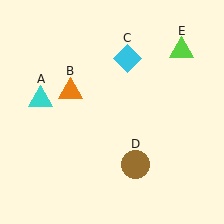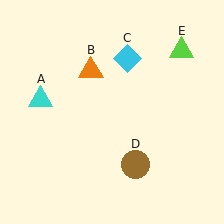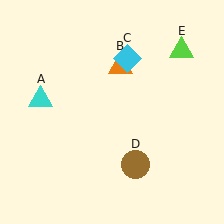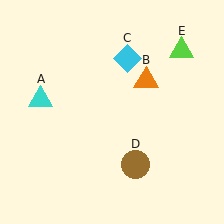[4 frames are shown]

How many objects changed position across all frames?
1 object changed position: orange triangle (object B).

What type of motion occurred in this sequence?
The orange triangle (object B) rotated clockwise around the center of the scene.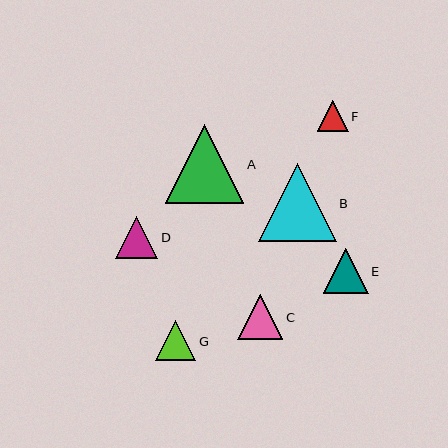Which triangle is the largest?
Triangle A is the largest with a size of approximately 78 pixels.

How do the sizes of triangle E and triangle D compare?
Triangle E and triangle D are approximately the same size.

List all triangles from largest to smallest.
From largest to smallest: A, B, C, E, D, G, F.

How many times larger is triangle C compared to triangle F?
Triangle C is approximately 1.5 times the size of triangle F.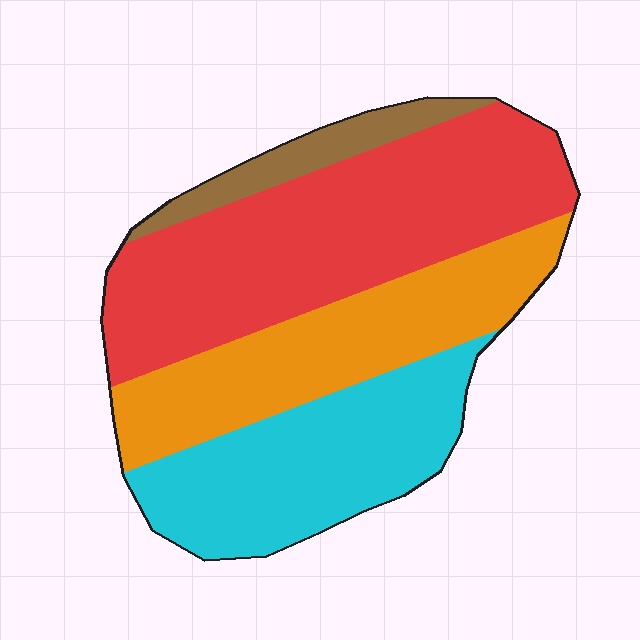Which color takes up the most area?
Red, at roughly 40%.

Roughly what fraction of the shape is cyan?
Cyan covers about 25% of the shape.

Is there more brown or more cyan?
Cyan.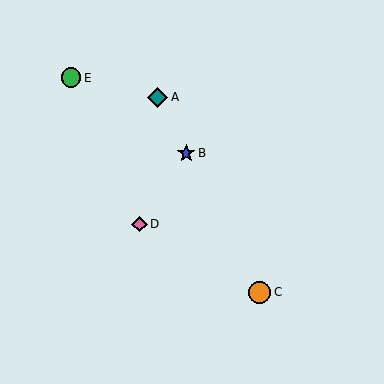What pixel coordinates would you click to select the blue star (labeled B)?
Click at (186, 153) to select the blue star B.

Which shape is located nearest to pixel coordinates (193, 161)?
The blue star (labeled B) at (186, 153) is nearest to that location.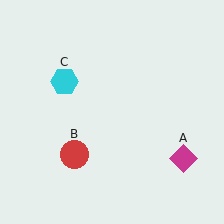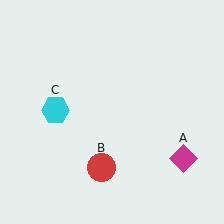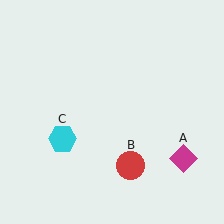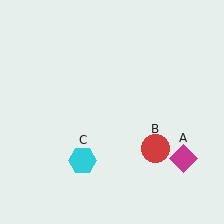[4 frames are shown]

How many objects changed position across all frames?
2 objects changed position: red circle (object B), cyan hexagon (object C).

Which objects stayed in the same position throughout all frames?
Magenta diamond (object A) remained stationary.